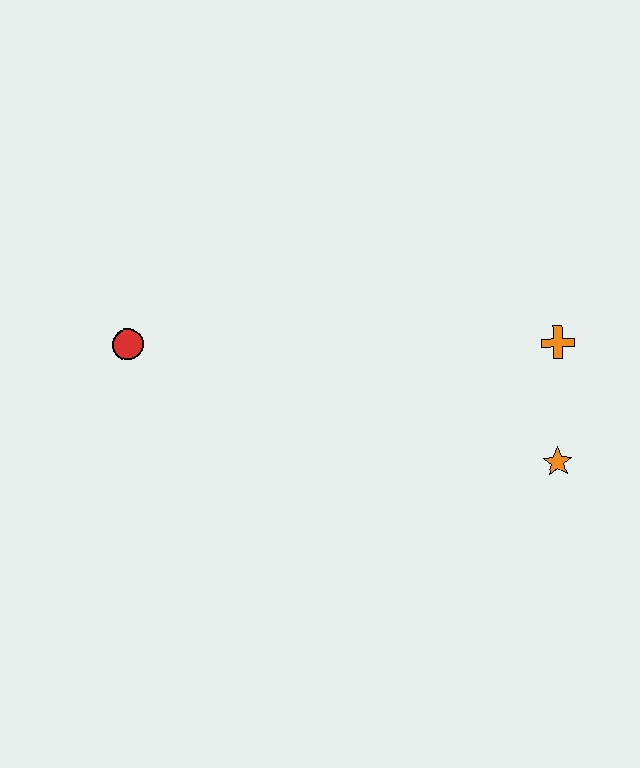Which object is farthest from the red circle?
The orange star is farthest from the red circle.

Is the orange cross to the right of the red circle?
Yes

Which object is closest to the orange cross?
The orange star is closest to the orange cross.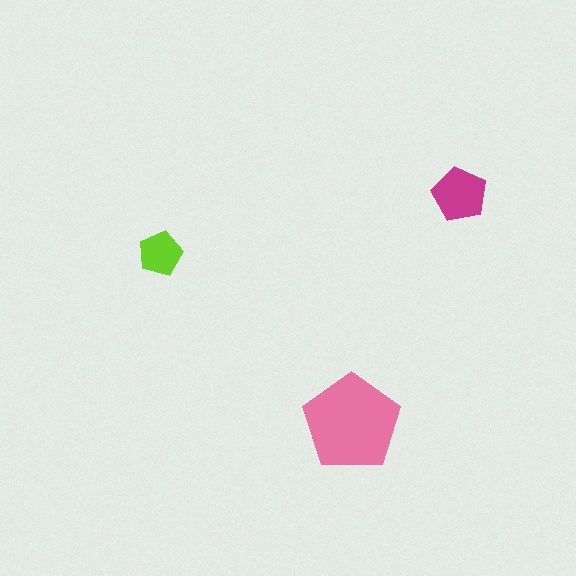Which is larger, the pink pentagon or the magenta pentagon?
The pink one.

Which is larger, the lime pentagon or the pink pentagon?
The pink one.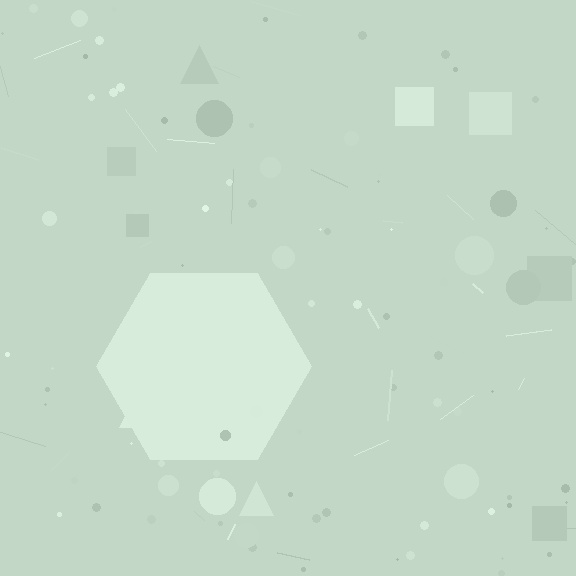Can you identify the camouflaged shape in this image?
The camouflaged shape is a hexagon.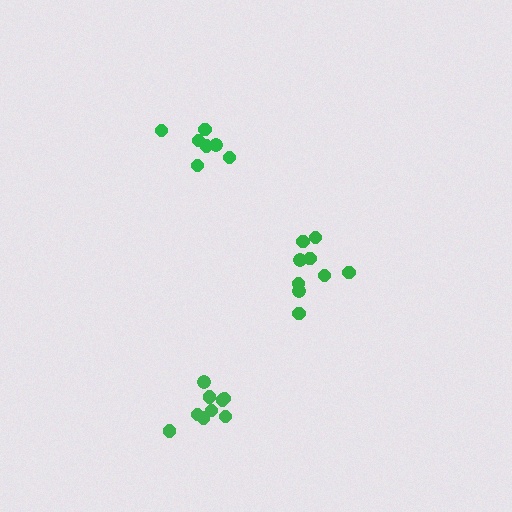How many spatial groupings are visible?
There are 3 spatial groupings.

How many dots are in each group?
Group 1: 9 dots, Group 2: 9 dots, Group 3: 7 dots (25 total).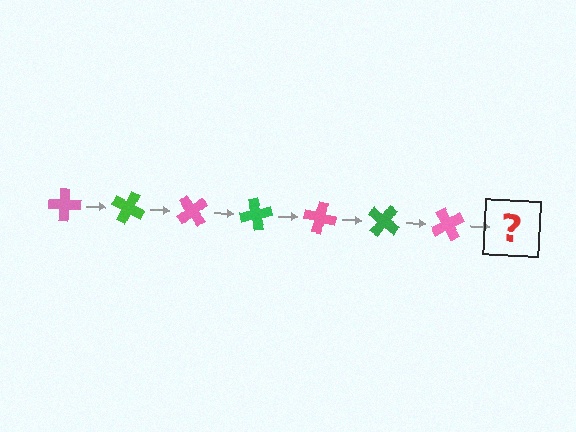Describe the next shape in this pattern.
It should be a green cross, rotated 175 degrees from the start.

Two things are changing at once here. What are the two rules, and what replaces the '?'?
The two rules are that it rotates 25 degrees each step and the color cycles through pink and green. The '?' should be a green cross, rotated 175 degrees from the start.